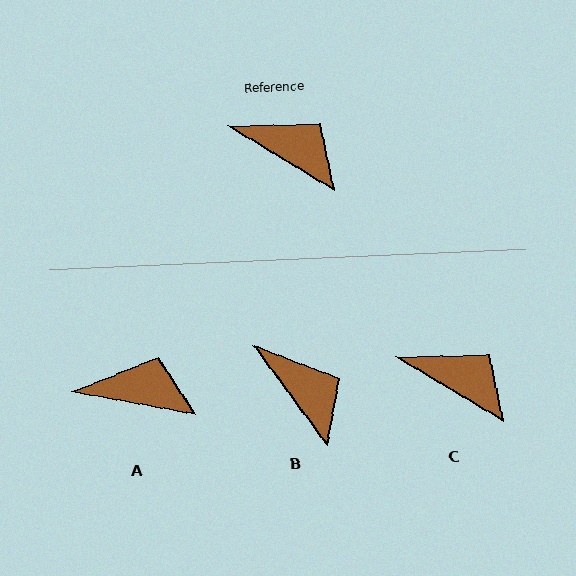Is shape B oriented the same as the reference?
No, it is off by about 22 degrees.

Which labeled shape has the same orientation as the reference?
C.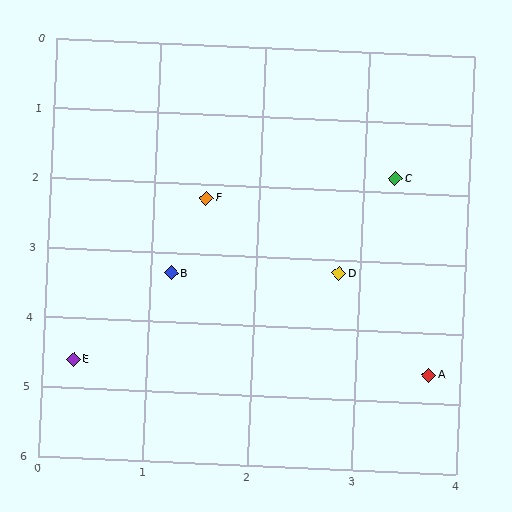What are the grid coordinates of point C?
Point C is at approximately (3.3, 1.8).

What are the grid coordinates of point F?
Point F is at approximately (1.5, 2.2).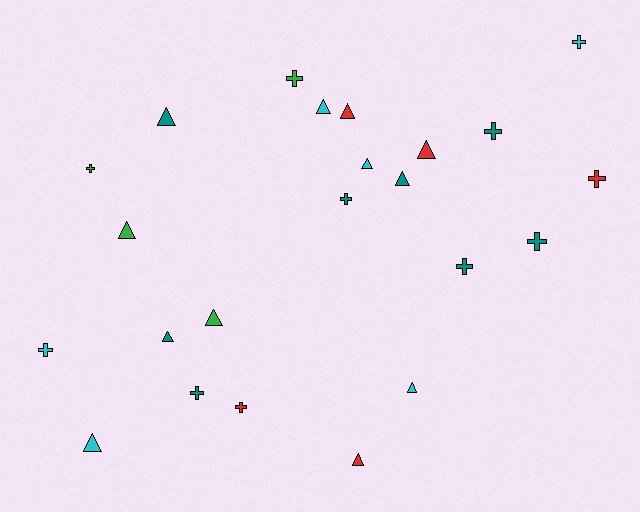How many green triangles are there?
There are 2 green triangles.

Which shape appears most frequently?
Triangle, with 12 objects.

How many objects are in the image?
There are 23 objects.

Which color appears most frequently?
Teal, with 8 objects.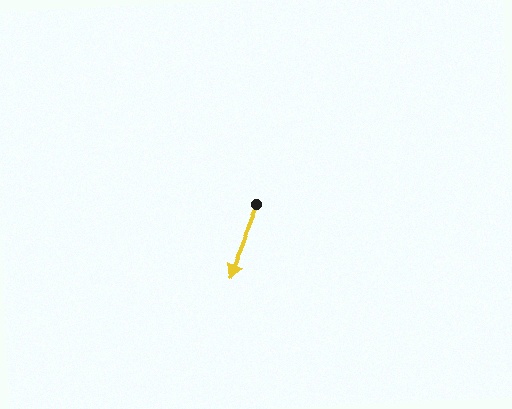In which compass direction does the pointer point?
South.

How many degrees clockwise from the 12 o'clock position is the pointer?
Approximately 202 degrees.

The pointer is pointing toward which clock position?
Roughly 7 o'clock.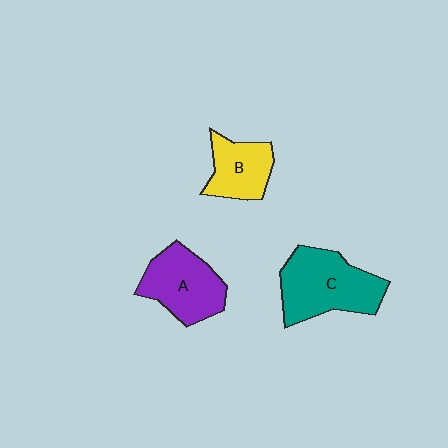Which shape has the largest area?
Shape C (teal).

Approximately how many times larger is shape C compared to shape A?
Approximately 1.3 times.